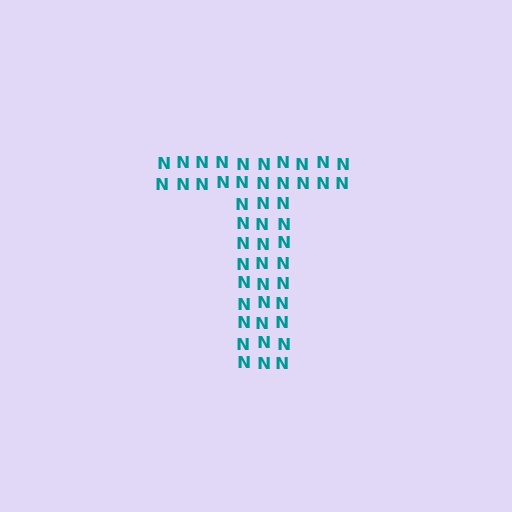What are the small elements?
The small elements are letter N's.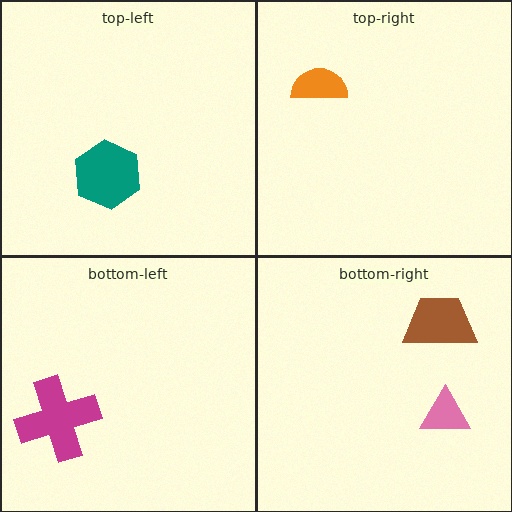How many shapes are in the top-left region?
1.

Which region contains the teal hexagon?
The top-left region.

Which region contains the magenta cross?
The bottom-left region.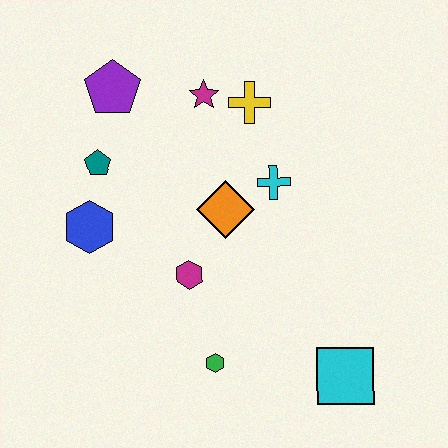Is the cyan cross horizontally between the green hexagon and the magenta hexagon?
No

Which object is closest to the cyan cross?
The orange diamond is closest to the cyan cross.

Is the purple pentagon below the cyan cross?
No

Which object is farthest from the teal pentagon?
The cyan square is farthest from the teal pentagon.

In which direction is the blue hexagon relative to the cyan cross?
The blue hexagon is to the left of the cyan cross.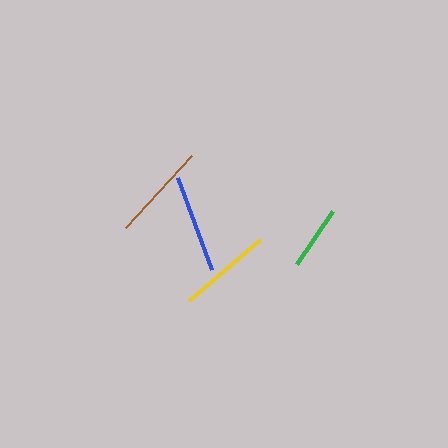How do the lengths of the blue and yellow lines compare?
The blue and yellow lines are approximately the same length.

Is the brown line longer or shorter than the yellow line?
The brown line is longer than the yellow line.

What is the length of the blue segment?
The blue segment is approximately 98 pixels long.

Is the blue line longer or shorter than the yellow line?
The blue line is longer than the yellow line.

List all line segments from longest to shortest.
From longest to shortest: blue, brown, yellow, green.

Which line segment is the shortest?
The green line is the shortest at approximately 64 pixels.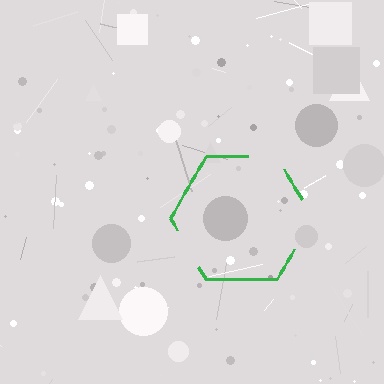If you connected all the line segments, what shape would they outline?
They would outline a hexagon.